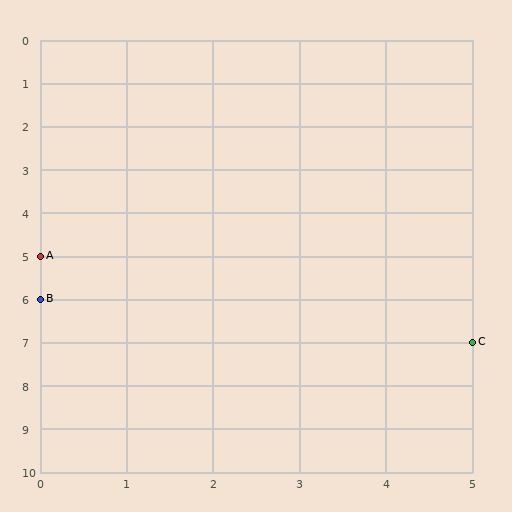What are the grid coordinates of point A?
Point A is at grid coordinates (0, 5).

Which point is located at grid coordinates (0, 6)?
Point B is at (0, 6).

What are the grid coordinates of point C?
Point C is at grid coordinates (5, 7).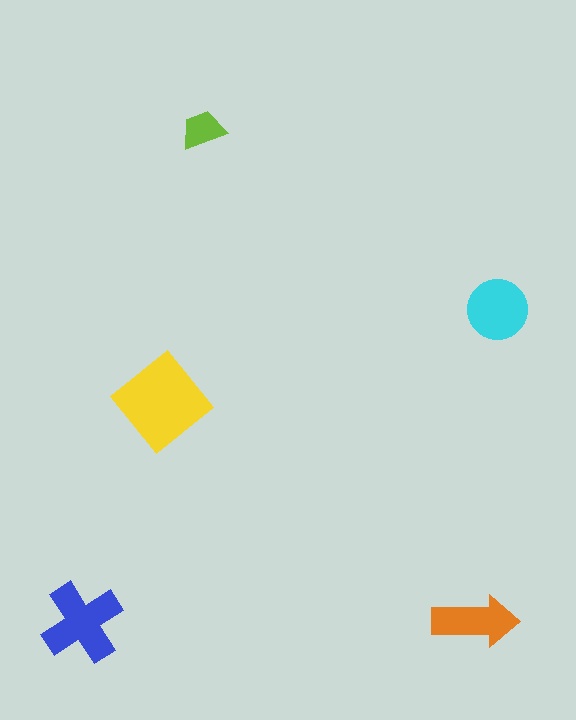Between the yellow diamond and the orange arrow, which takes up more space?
The yellow diamond.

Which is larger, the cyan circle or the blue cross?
The blue cross.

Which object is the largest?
The yellow diamond.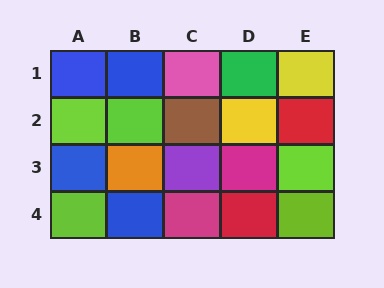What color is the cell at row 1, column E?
Yellow.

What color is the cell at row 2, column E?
Red.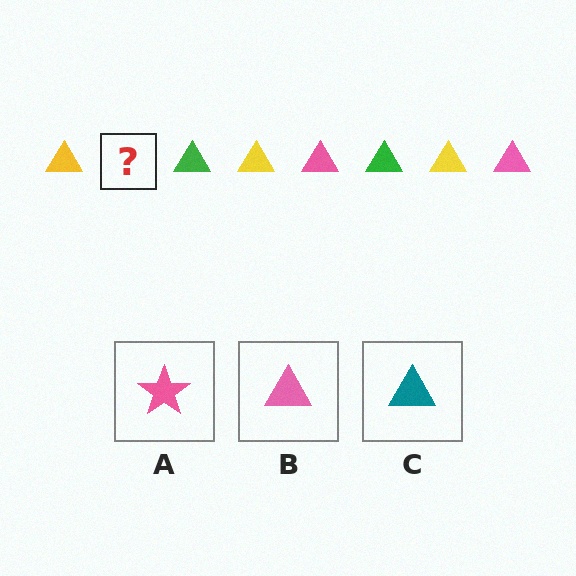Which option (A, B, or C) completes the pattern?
B.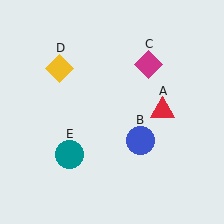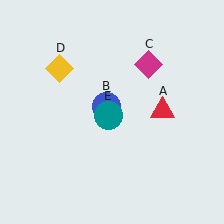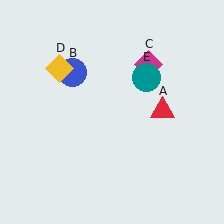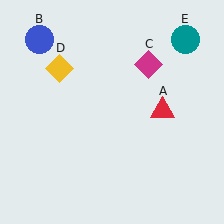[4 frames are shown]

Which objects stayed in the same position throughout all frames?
Red triangle (object A) and magenta diamond (object C) and yellow diamond (object D) remained stationary.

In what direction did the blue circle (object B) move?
The blue circle (object B) moved up and to the left.